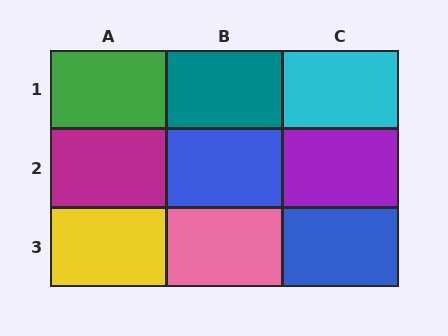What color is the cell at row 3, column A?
Yellow.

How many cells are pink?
1 cell is pink.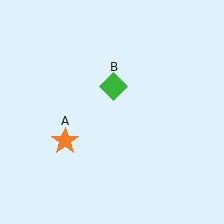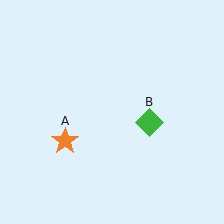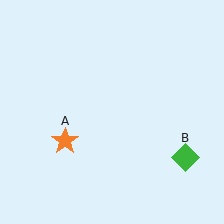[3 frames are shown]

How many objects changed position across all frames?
1 object changed position: green diamond (object B).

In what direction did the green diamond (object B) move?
The green diamond (object B) moved down and to the right.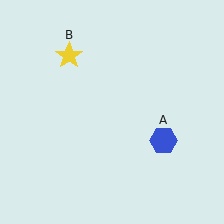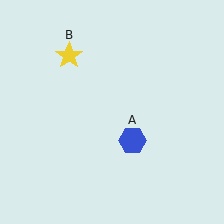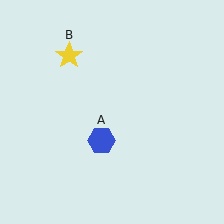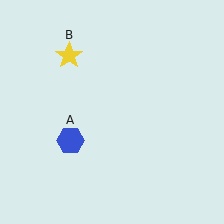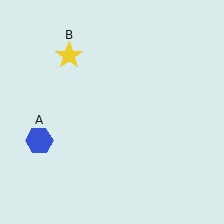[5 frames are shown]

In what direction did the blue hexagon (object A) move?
The blue hexagon (object A) moved left.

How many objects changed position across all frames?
1 object changed position: blue hexagon (object A).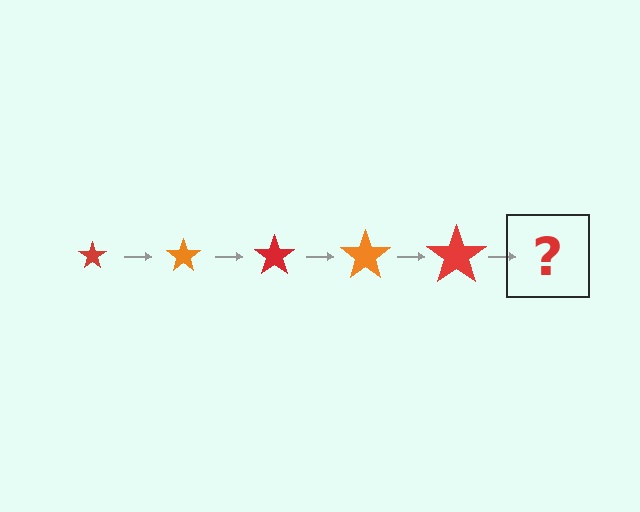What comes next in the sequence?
The next element should be an orange star, larger than the previous one.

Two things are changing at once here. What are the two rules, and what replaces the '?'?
The two rules are that the star grows larger each step and the color cycles through red and orange. The '?' should be an orange star, larger than the previous one.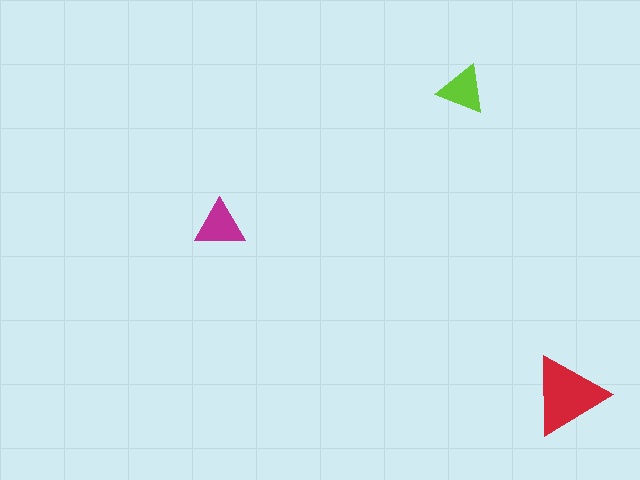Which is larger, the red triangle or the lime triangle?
The red one.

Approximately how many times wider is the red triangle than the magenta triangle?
About 1.5 times wider.